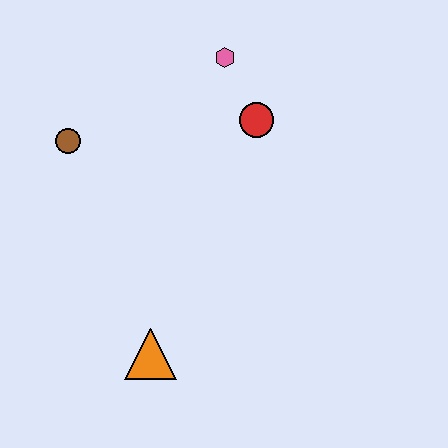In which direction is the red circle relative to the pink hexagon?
The red circle is below the pink hexagon.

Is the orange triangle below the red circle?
Yes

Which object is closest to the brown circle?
The pink hexagon is closest to the brown circle.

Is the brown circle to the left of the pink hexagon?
Yes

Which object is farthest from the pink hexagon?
The orange triangle is farthest from the pink hexagon.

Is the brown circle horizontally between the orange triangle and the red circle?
No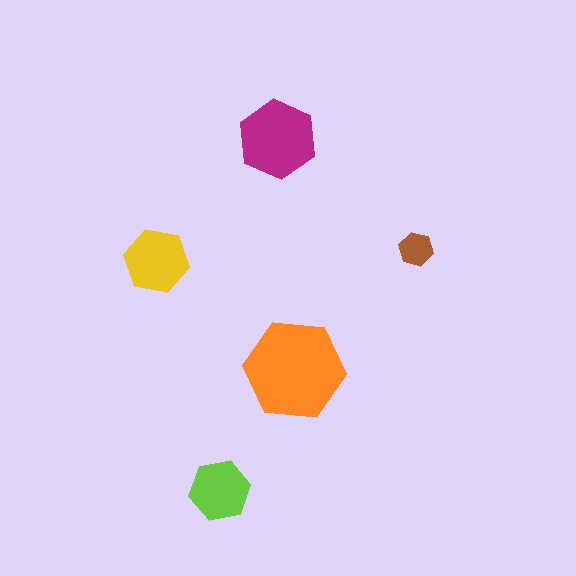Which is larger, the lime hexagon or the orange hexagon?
The orange one.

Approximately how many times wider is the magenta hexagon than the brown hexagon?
About 2.5 times wider.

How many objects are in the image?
There are 5 objects in the image.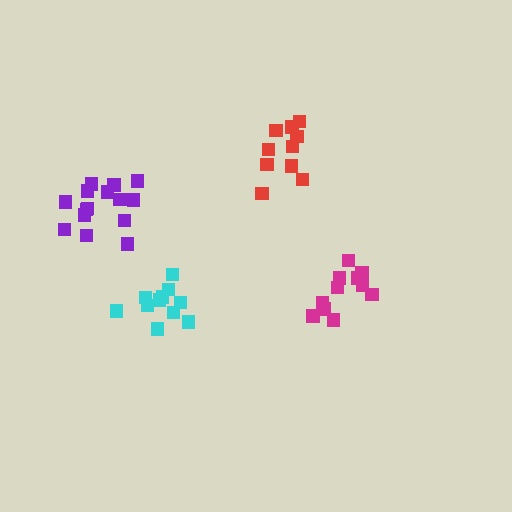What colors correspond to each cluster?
The clusters are colored: cyan, magenta, red, purple.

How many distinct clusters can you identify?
There are 4 distinct clusters.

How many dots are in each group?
Group 1: 11 dots, Group 2: 11 dots, Group 3: 10 dots, Group 4: 15 dots (47 total).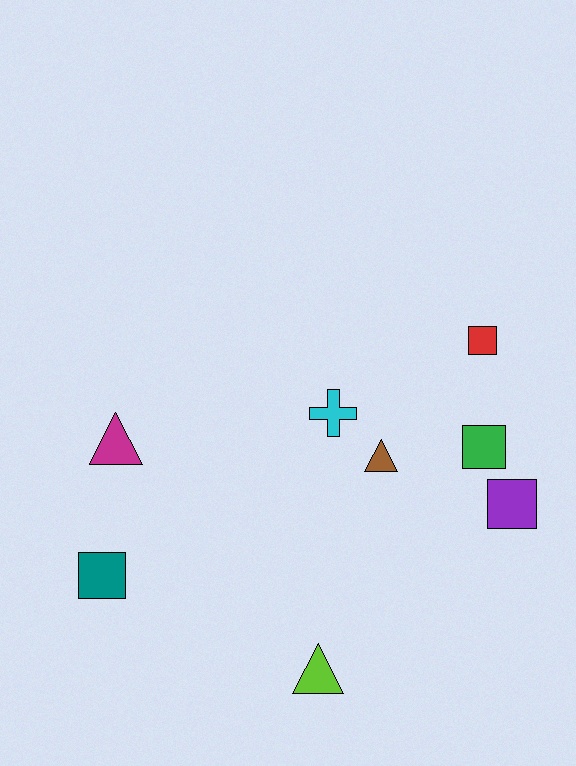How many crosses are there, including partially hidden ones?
There is 1 cross.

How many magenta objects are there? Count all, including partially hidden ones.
There is 1 magenta object.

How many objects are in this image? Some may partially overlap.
There are 8 objects.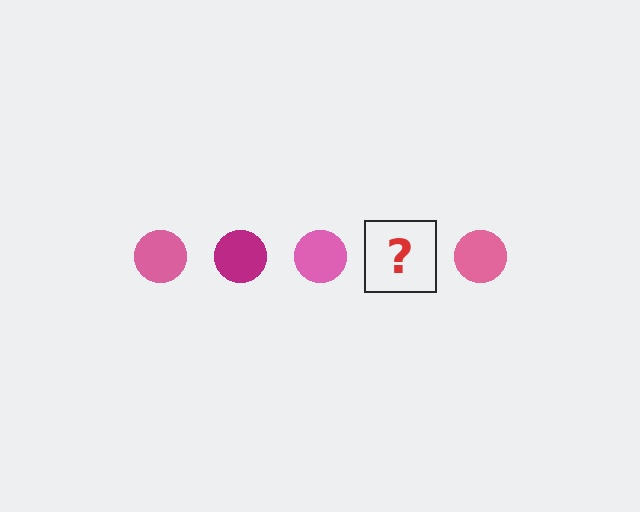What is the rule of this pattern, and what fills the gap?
The rule is that the pattern cycles through pink, magenta circles. The gap should be filled with a magenta circle.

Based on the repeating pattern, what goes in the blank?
The blank should be a magenta circle.